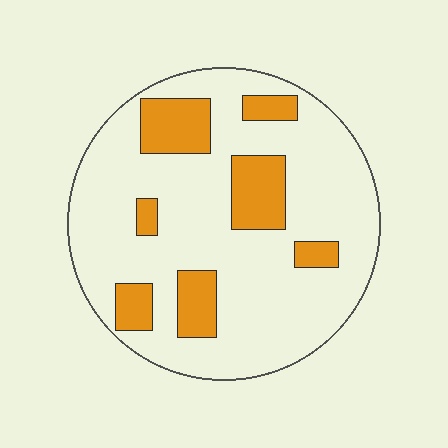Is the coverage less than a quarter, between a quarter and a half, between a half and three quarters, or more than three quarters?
Less than a quarter.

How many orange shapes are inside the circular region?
7.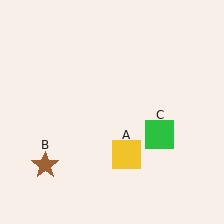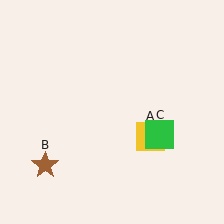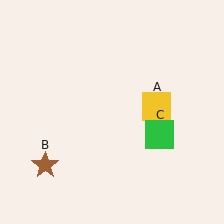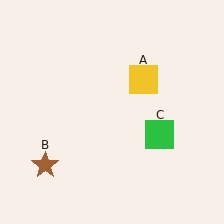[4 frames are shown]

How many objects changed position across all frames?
1 object changed position: yellow square (object A).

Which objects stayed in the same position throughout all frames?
Brown star (object B) and green square (object C) remained stationary.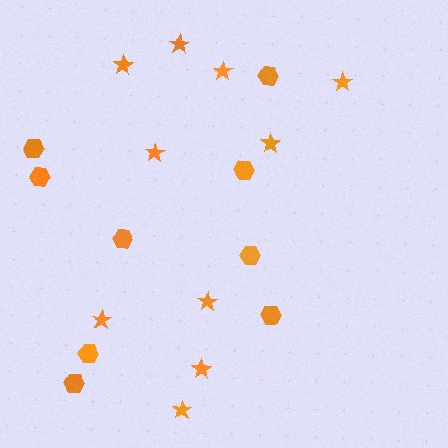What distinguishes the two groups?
There are 2 groups: one group of hexagons (9) and one group of stars (10).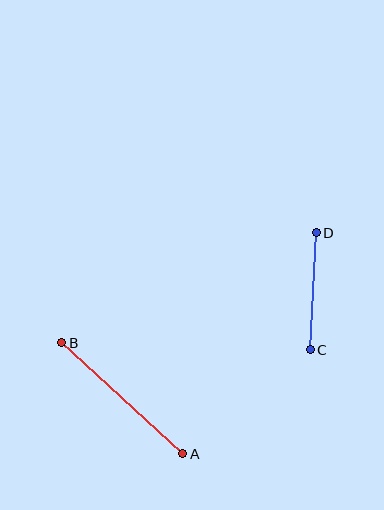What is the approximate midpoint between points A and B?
The midpoint is at approximately (122, 398) pixels.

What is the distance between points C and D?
The distance is approximately 117 pixels.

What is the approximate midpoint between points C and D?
The midpoint is at approximately (313, 291) pixels.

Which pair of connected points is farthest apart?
Points A and B are farthest apart.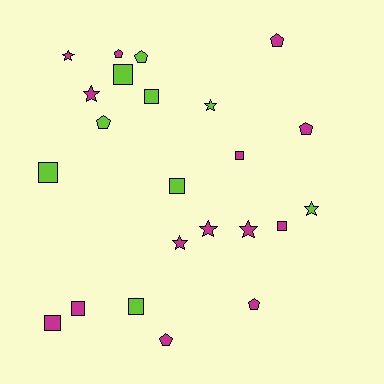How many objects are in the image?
There are 23 objects.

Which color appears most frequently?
Magenta, with 14 objects.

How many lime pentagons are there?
There are 2 lime pentagons.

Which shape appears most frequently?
Square, with 9 objects.